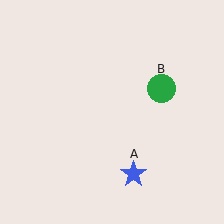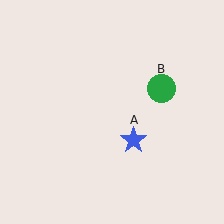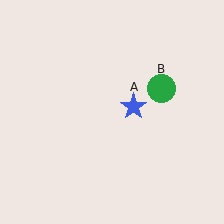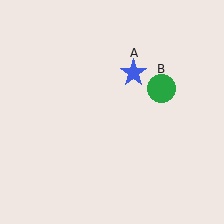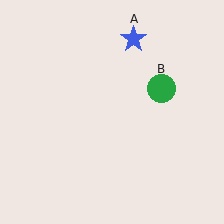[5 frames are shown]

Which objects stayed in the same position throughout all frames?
Green circle (object B) remained stationary.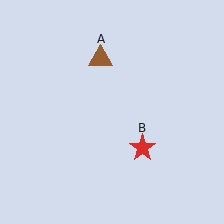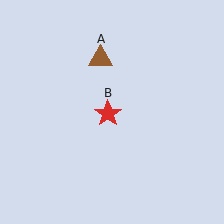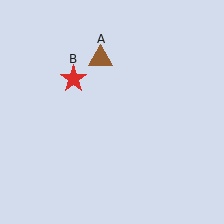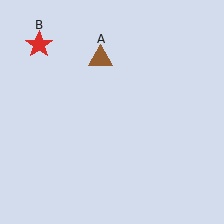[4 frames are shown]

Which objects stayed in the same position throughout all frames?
Brown triangle (object A) remained stationary.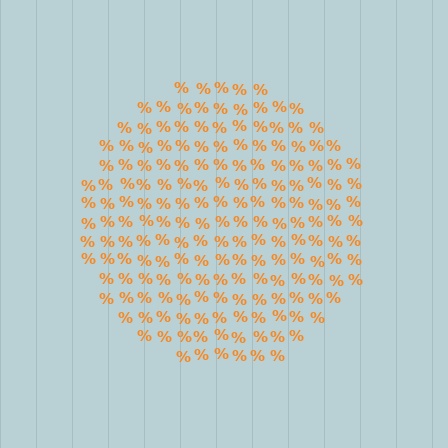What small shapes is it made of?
It is made of small percent signs.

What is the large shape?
The large shape is a circle.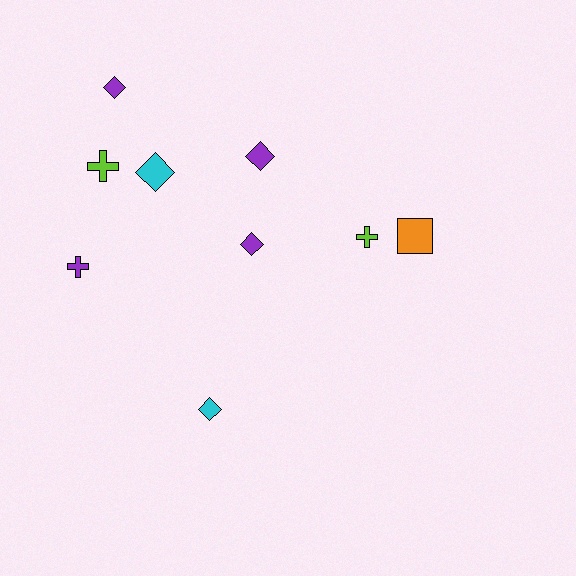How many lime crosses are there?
There are 2 lime crosses.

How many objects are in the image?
There are 9 objects.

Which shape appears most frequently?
Diamond, with 5 objects.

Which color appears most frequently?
Purple, with 4 objects.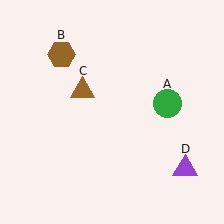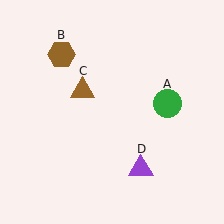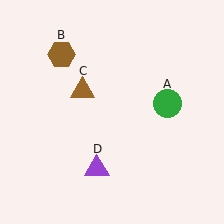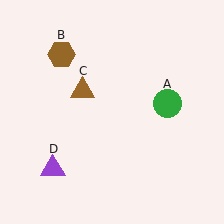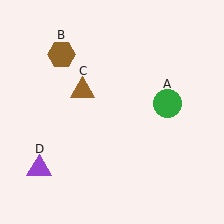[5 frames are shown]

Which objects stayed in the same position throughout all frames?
Green circle (object A) and brown hexagon (object B) and brown triangle (object C) remained stationary.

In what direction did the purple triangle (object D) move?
The purple triangle (object D) moved left.